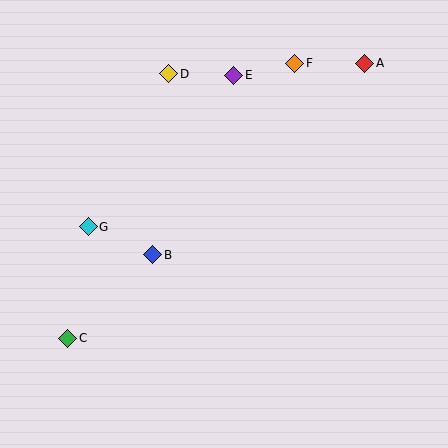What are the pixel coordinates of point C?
Point C is at (68, 338).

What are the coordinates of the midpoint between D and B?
The midpoint between D and B is at (161, 164).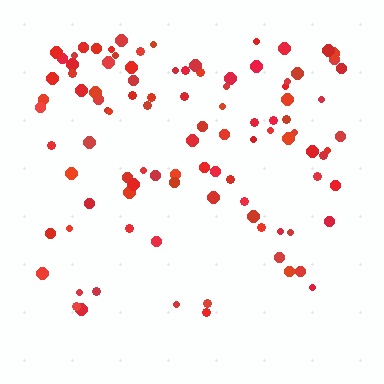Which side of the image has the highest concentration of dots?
The top.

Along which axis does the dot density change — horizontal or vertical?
Vertical.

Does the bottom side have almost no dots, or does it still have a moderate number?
Still a moderate number, just noticeably fewer than the top.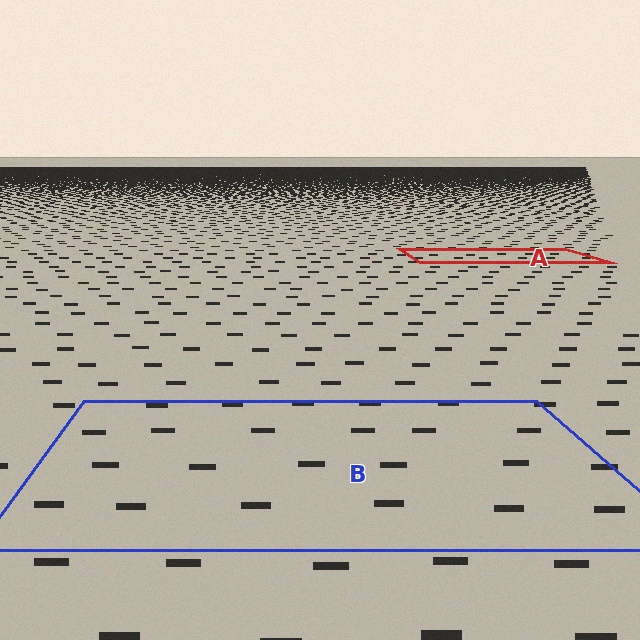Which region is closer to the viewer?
Region B is closer. The texture elements there are larger and more spread out.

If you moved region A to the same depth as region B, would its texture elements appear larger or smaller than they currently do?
They would appear larger. At a closer depth, the same texture elements are projected at a bigger on-screen size.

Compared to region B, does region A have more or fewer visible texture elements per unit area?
Region A has more texture elements per unit area — they are packed more densely because it is farther away.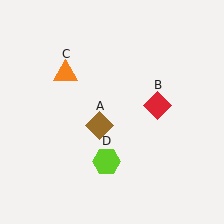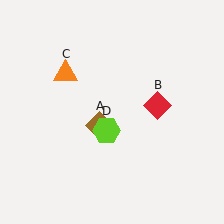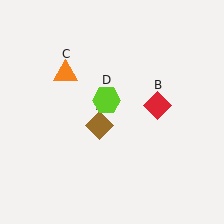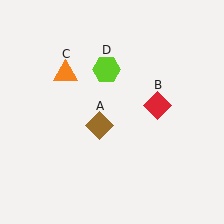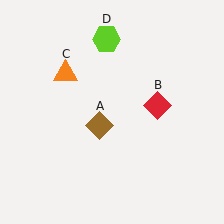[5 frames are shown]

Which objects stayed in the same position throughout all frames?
Brown diamond (object A) and red diamond (object B) and orange triangle (object C) remained stationary.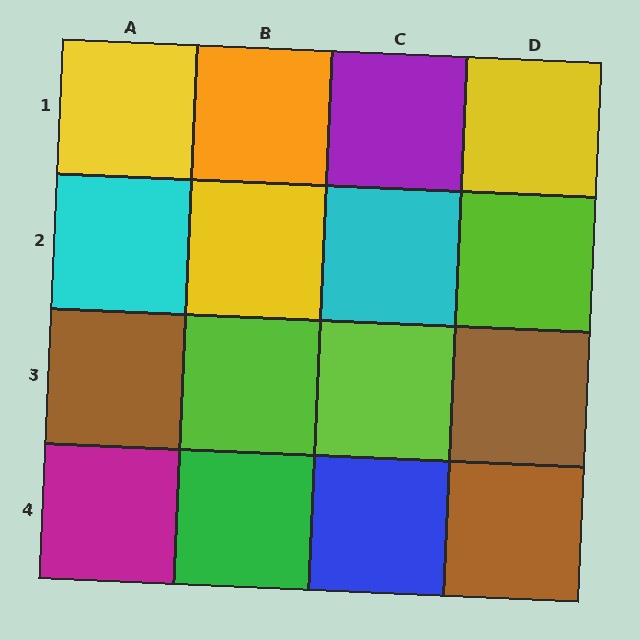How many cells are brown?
3 cells are brown.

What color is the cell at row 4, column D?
Brown.